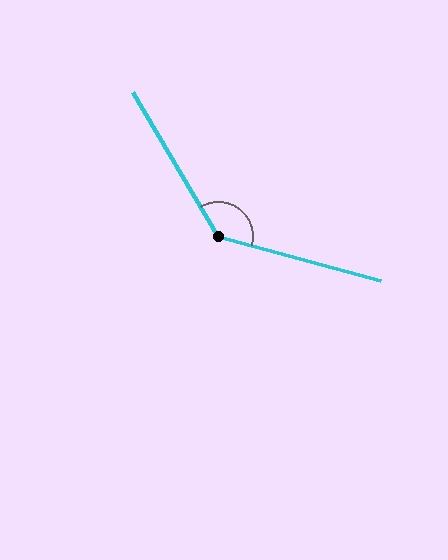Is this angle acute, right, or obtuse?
It is obtuse.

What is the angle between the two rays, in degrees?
Approximately 136 degrees.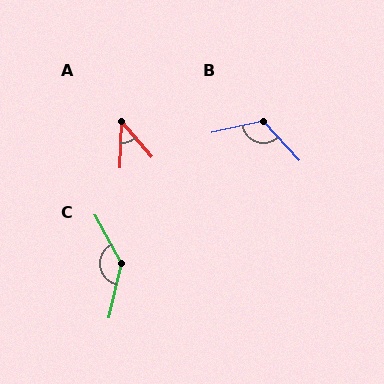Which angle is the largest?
C, at approximately 139 degrees.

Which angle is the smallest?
A, at approximately 42 degrees.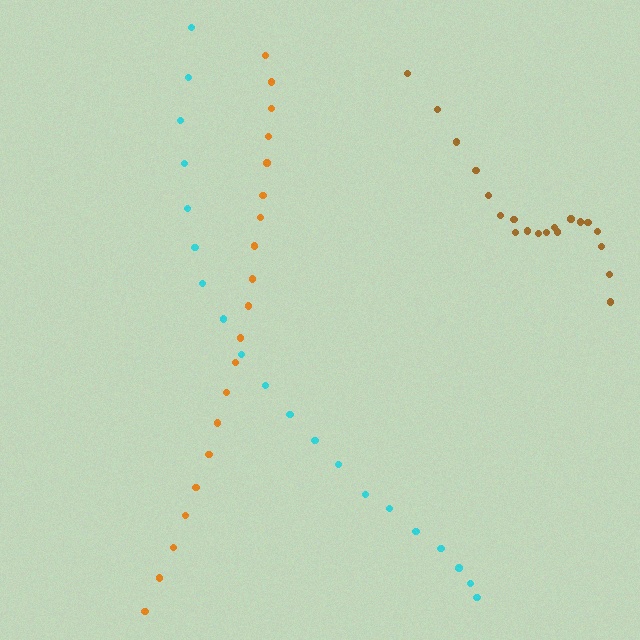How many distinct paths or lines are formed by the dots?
There are 3 distinct paths.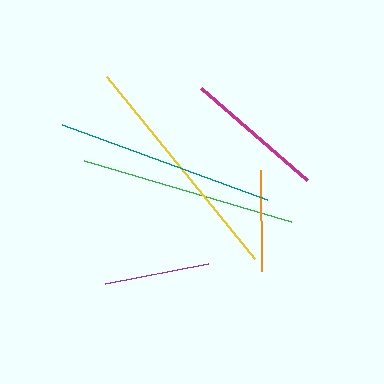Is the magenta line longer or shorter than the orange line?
The magenta line is longer than the orange line.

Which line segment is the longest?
The yellow line is the longest at approximately 235 pixels.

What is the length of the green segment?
The green segment is approximately 216 pixels long.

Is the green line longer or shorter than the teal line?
The teal line is longer than the green line.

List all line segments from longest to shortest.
From longest to shortest: yellow, teal, green, magenta, purple, orange.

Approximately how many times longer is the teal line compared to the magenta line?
The teal line is approximately 1.5 times the length of the magenta line.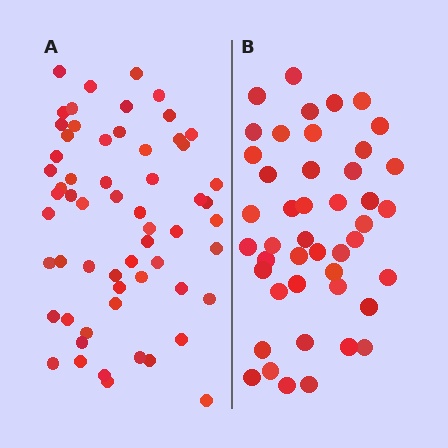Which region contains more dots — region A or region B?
Region A (the left region) has more dots.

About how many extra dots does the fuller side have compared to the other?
Region A has approximately 15 more dots than region B.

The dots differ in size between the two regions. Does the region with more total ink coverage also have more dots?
No. Region B has more total ink coverage because its dots are larger, but region A actually contains more individual dots. Total area can be misleading — the number of items is what matters here.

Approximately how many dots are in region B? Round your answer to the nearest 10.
About 40 dots. (The exact count is 45, which rounds to 40.)